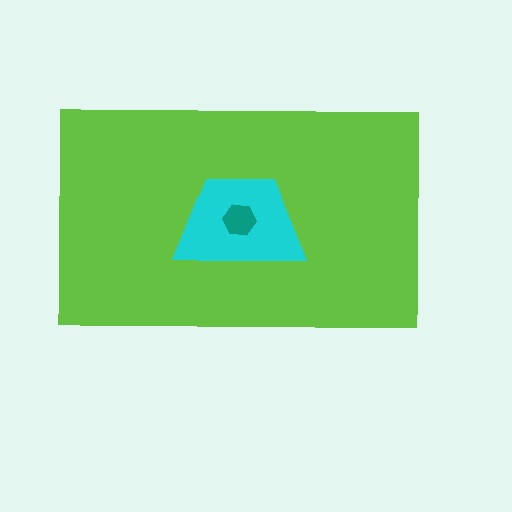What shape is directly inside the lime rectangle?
The cyan trapezoid.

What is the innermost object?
The teal hexagon.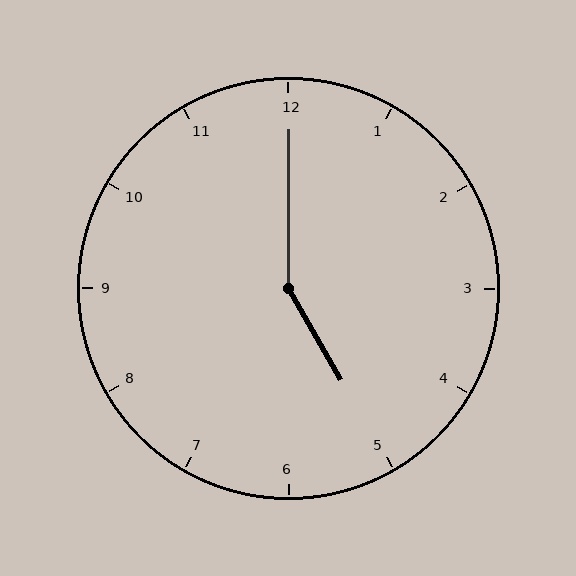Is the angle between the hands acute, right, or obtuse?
It is obtuse.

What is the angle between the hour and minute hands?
Approximately 150 degrees.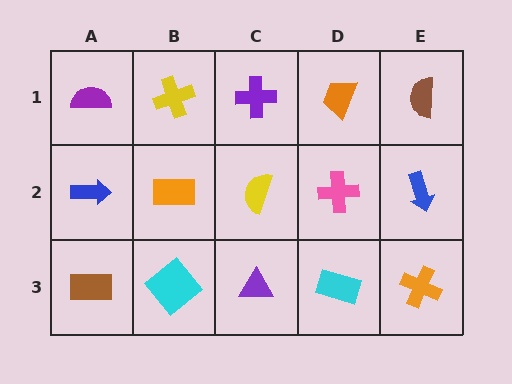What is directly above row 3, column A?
A blue arrow.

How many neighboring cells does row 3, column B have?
3.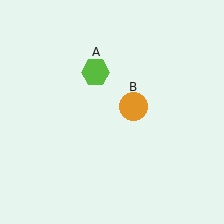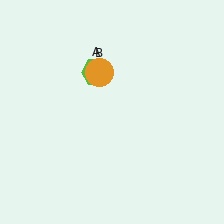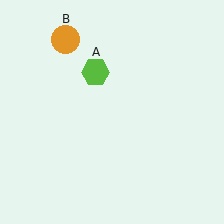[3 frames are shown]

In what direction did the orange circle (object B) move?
The orange circle (object B) moved up and to the left.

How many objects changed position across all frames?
1 object changed position: orange circle (object B).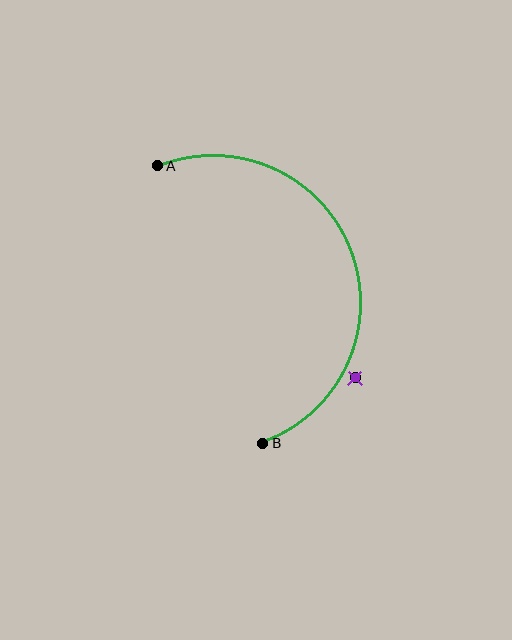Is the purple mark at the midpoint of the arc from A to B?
No — the purple mark does not lie on the arc at all. It sits slightly outside the curve.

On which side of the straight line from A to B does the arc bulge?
The arc bulges to the right of the straight line connecting A and B.